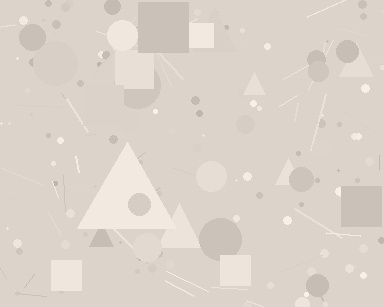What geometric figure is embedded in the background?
A triangle is embedded in the background.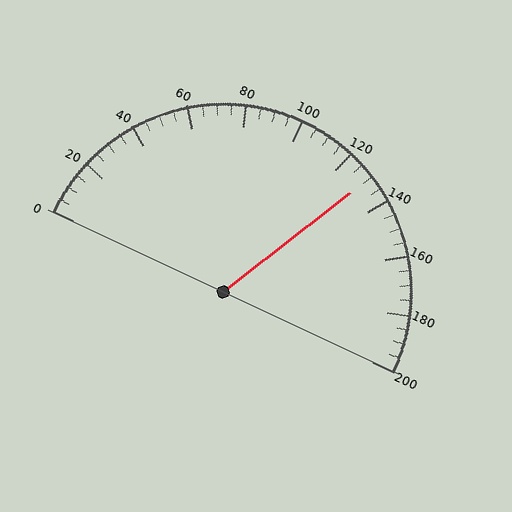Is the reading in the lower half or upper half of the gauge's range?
The reading is in the upper half of the range (0 to 200).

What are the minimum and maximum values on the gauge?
The gauge ranges from 0 to 200.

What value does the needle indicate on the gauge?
The needle indicates approximately 130.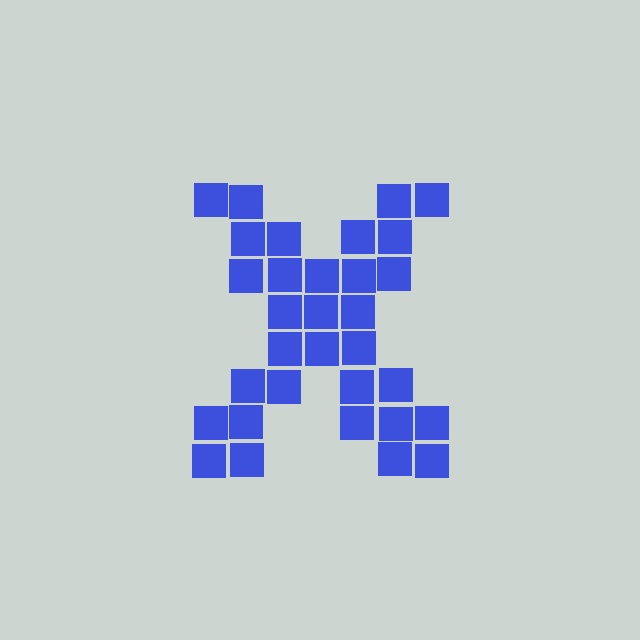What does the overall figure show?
The overall figure shows the letter X.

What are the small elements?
The small elements are squares.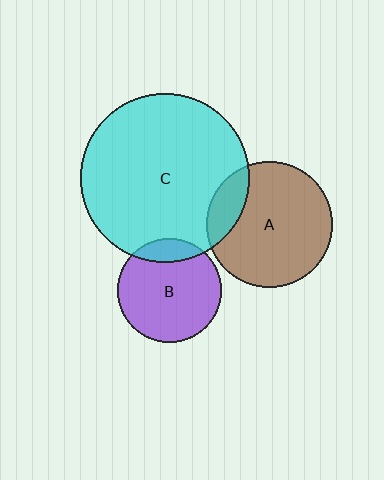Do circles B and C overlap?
Yes.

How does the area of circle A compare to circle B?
Approximately 1.5 times.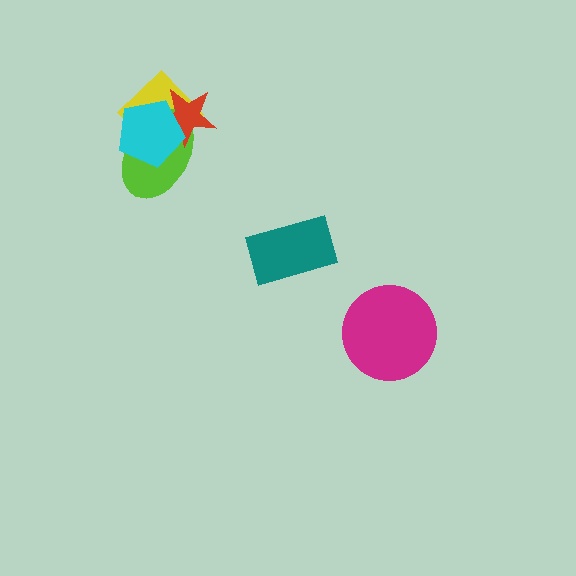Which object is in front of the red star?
The cyan pentagon is in front of the red star.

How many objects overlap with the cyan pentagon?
3 objects overlap with the cyan pentagon.